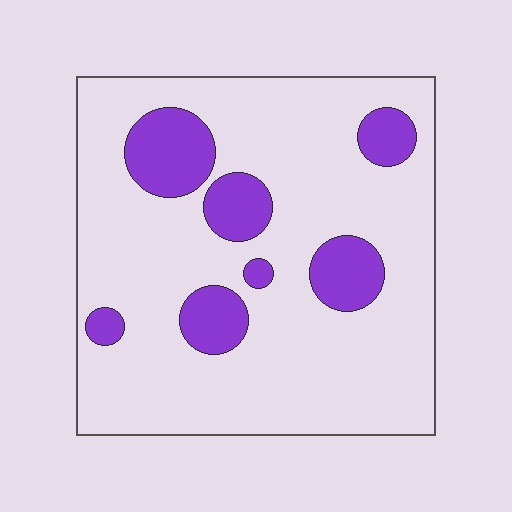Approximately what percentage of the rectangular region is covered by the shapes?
Approximately 20%.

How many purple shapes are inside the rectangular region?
7.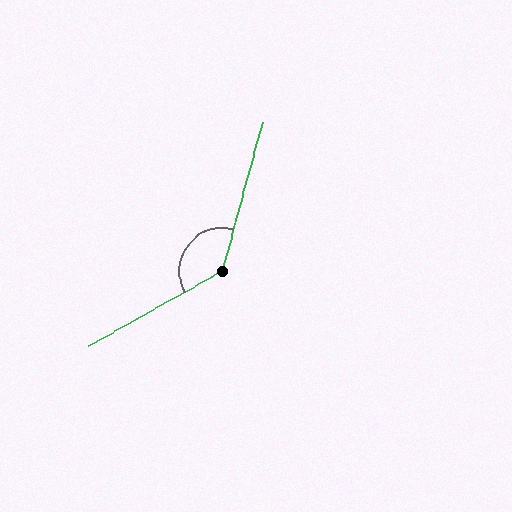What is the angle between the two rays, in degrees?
Approximately 134 degrees.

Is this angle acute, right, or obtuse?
It is obtuse.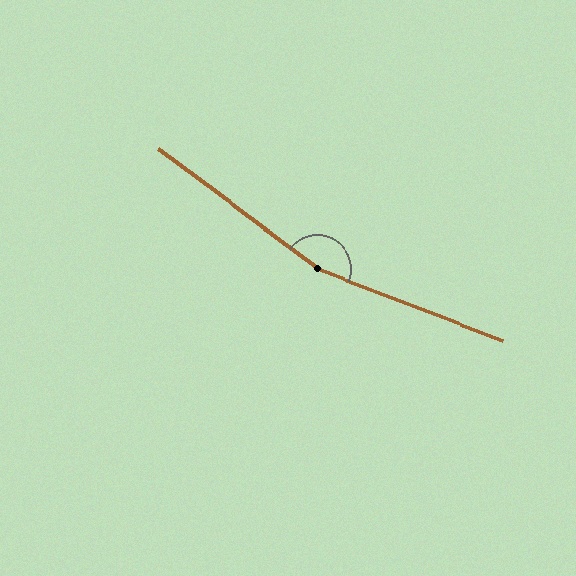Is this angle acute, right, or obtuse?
It is obtuse.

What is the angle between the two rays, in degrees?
Approximately 164 degrees.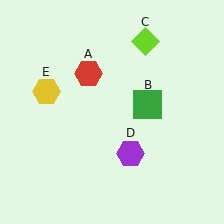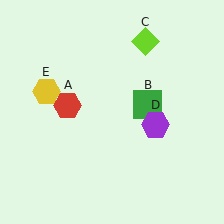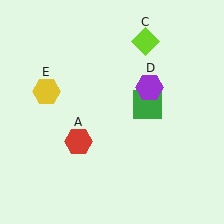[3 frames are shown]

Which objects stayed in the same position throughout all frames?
Green square (object B) and lime diamond (object C) and yellow hexagon (object E) remained stationary.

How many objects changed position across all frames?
2 objects changed position: red hexagon (object A), purple hexagon (object D).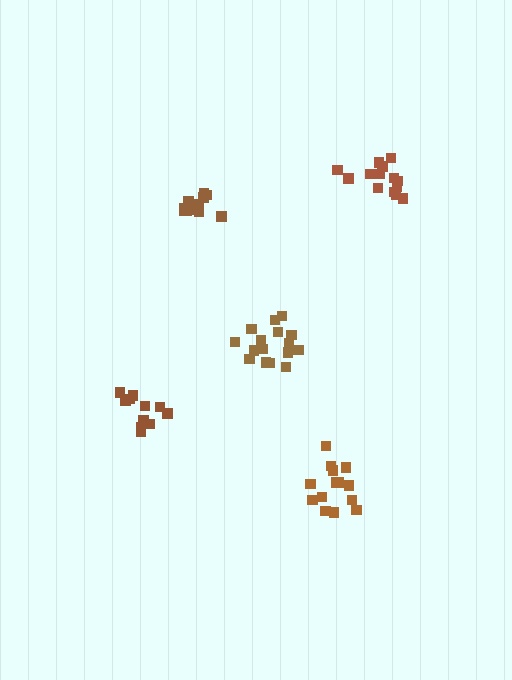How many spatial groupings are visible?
There are 5 spatial groupings.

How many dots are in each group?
Group 1: 16 dots, Group 2: 14 dots, Group 3: 12 dots, Group 4: 14 dots, Group 5: 12 dots (68 total).